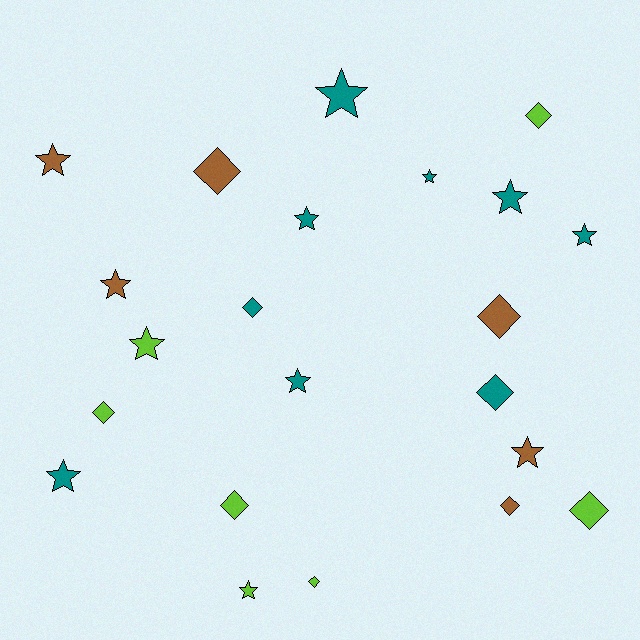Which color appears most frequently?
Teal, with 9 objects.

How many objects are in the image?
There are 22 objects.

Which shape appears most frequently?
Star, with 12 objects.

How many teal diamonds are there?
There are 2 teal diamonds.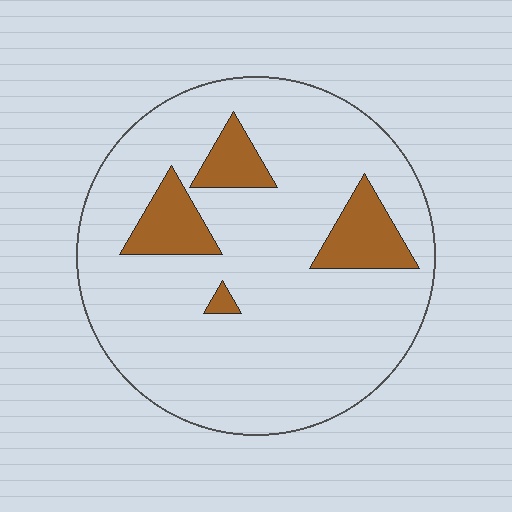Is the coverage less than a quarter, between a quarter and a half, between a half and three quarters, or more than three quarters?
Less than a quarter.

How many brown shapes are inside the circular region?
4.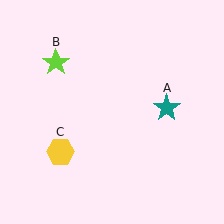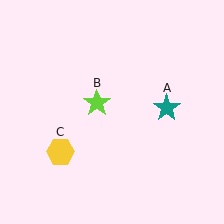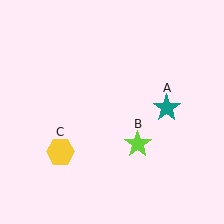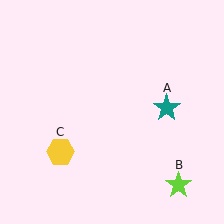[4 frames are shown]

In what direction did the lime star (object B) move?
The lime star (object B) moved down and to the right.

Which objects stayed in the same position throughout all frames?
Teal star (object A) and yellow hexagon (object C) remained stationary.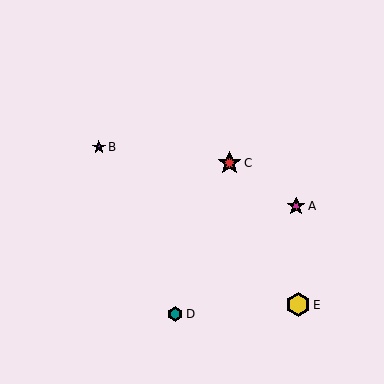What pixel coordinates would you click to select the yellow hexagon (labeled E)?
Click at (298, 305) to select the yellow hexagon E.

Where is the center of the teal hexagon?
The center of the teal hexagon is at (175, 314).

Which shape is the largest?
The yellow hexagon (labeled E) is the largest.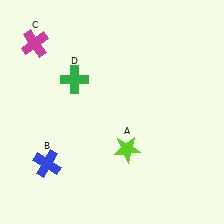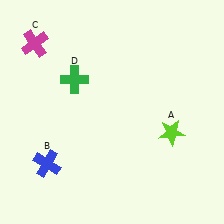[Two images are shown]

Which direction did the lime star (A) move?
The lime star (A) moved right.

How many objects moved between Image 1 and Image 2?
1 object moved between the two images.